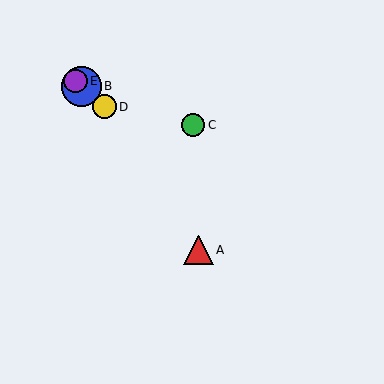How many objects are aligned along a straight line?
3 objects (B, D, E) are aligned along a straight line.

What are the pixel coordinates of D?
Object D is at (105, 107).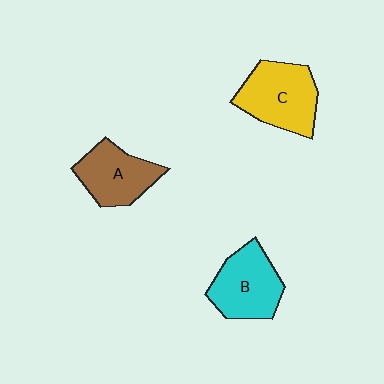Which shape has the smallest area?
Shape A (brown).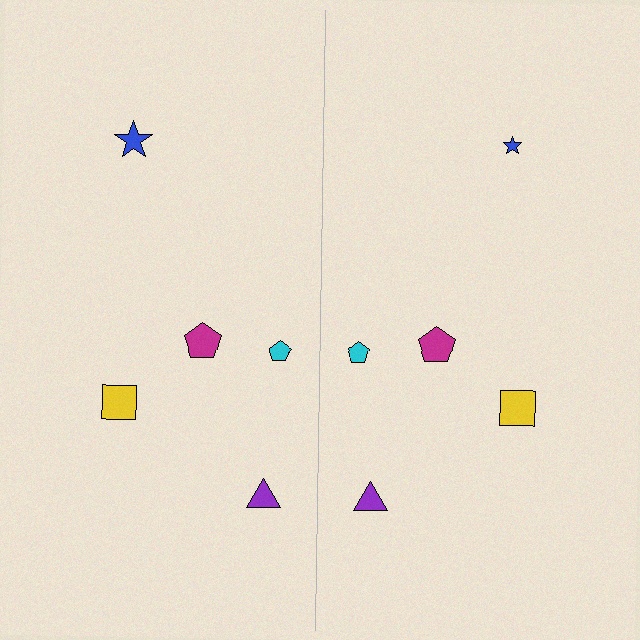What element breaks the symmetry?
The blue star on the right side has a different size than its mirror counterpart.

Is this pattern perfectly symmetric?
No, the pattern is not perfectly symmetric. The blue star on the right side has a different size than its mirror counterpart.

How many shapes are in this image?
There are 10 shapes in this image.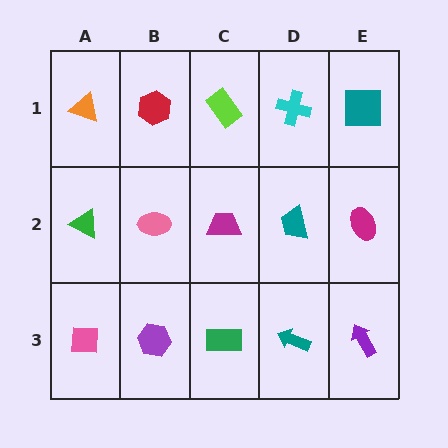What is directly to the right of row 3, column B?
A green rectangle.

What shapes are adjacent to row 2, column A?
An orange triangle (row 1, column A), a pink square (row 3, column A), a pink ellipse (row 2, column B).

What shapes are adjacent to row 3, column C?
A magenta trapezoid (row 2, column C), a purple hexagon (row 3, column B), a teal arrow (row 3, column D).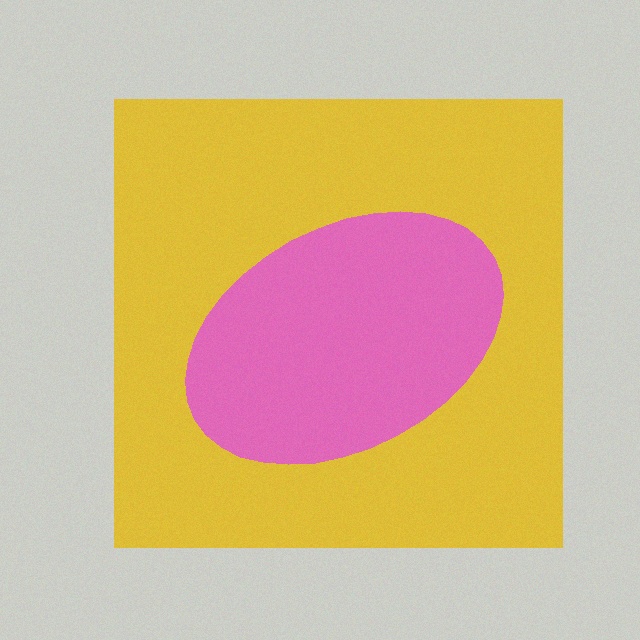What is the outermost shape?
The yellow square.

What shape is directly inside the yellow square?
The pink ellipse.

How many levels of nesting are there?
2.